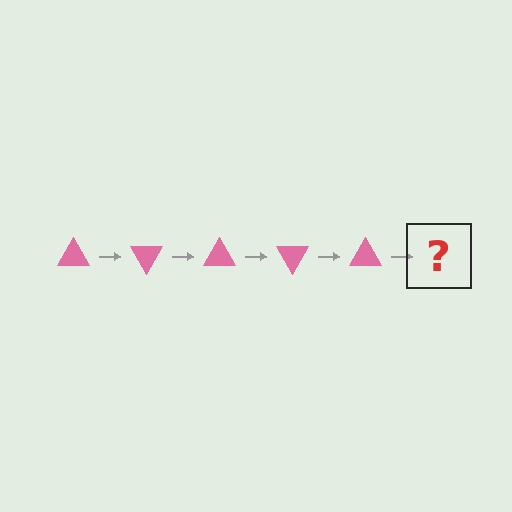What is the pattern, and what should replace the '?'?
The pattern is that the triangle rotates 60 degrees each step. The '?' should be a pink triangle rotated 300 degrees.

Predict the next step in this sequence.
The next step is a pink triangle rotated 300 degrees.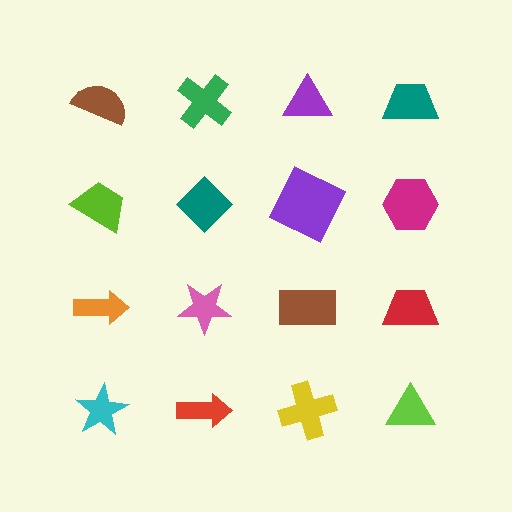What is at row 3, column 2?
A pink star.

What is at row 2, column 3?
A purple square.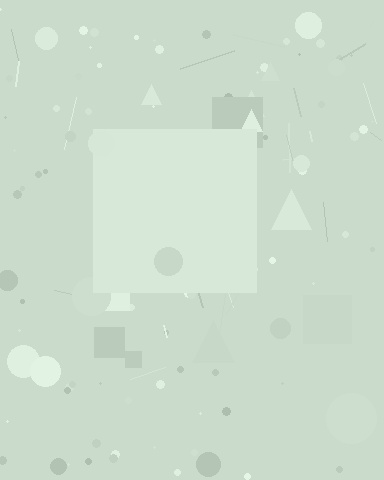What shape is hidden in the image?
A square is hidden in the image.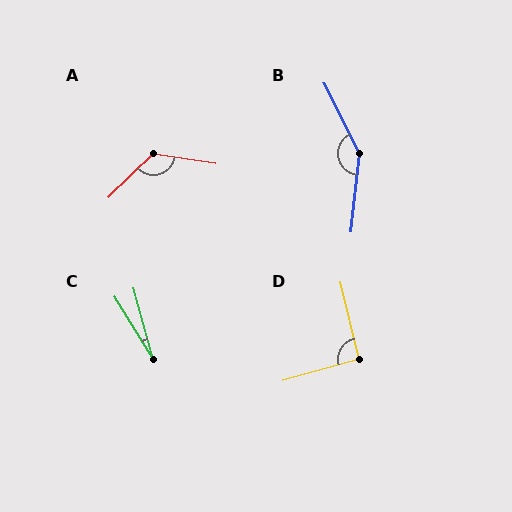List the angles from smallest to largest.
C (16°), D (92°), A (127°), B (147°).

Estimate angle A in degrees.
Approximately 127 degrees.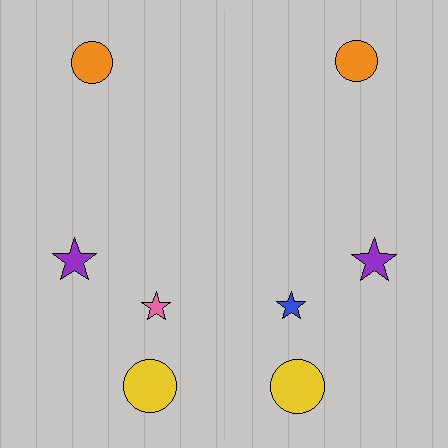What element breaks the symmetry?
The blue star on the right side breaks the symmetry — its mirror counterpart is pink.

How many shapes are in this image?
There are 8 shapes in this image.